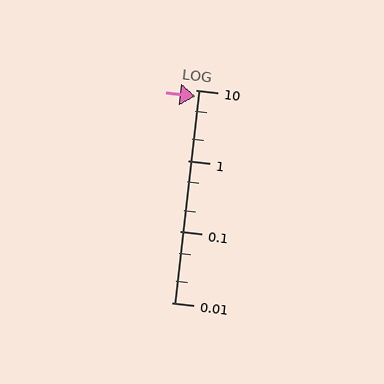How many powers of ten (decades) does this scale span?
The scale spans 3 decades, from 0.01 to 10.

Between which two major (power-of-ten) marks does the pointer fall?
The pointer is between 1 and 10.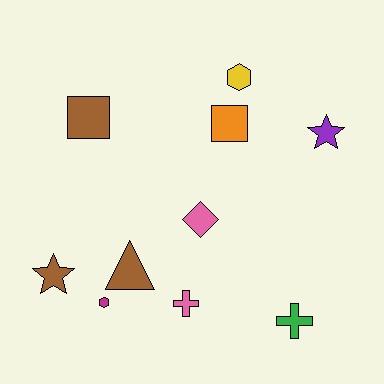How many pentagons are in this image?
There are no pentagons.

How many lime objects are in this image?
There are no lime objects.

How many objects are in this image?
There are 10 objects.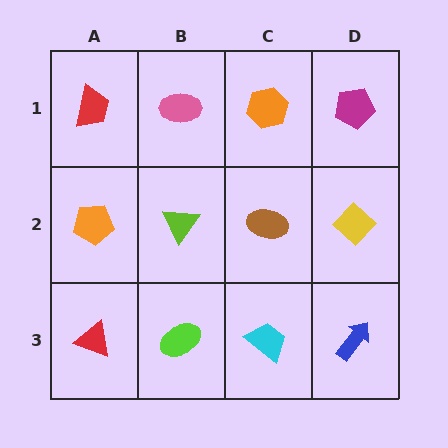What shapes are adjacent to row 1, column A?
An orange pentagon (row 2, column A), a pink ellipse (row 1, column B).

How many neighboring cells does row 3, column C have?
3.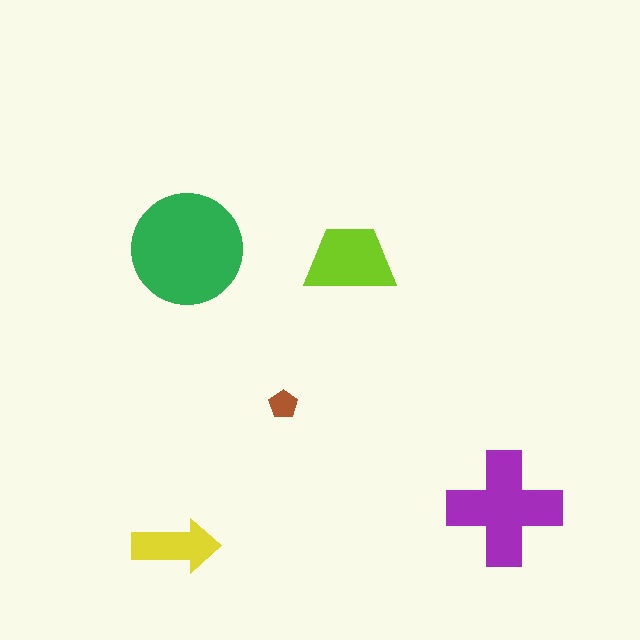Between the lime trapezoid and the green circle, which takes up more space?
The green circle.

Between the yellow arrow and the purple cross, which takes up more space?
The purple cross.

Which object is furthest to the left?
The yellow arrow is leftmost.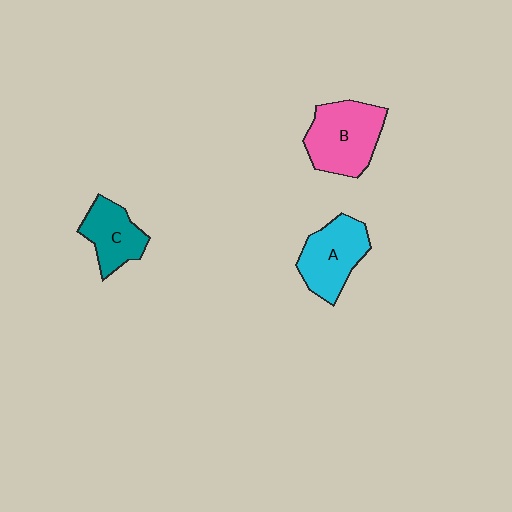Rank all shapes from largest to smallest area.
From largest to smallest: B (pink), A (cyan), C (teal).